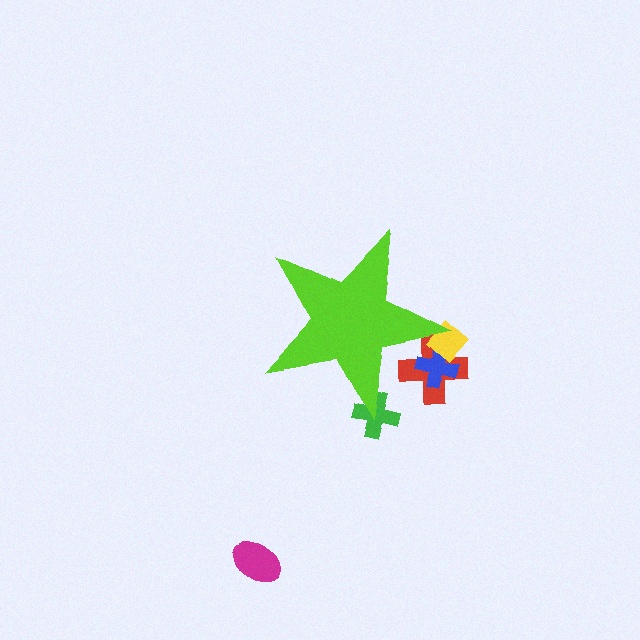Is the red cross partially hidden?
Yes, the red cross is partially hidden behind the lime star.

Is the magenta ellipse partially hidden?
No, the magenta ellipse is fully visible.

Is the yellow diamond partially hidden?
Yes, the yellow diamond is partially hidden behind the lime star.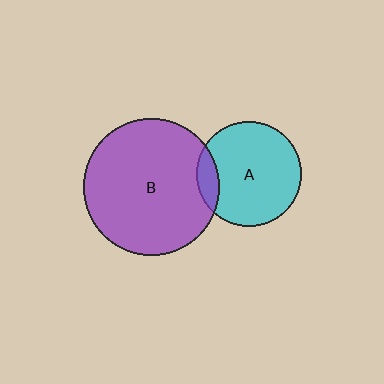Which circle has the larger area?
Circle B (purple).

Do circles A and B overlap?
Yes.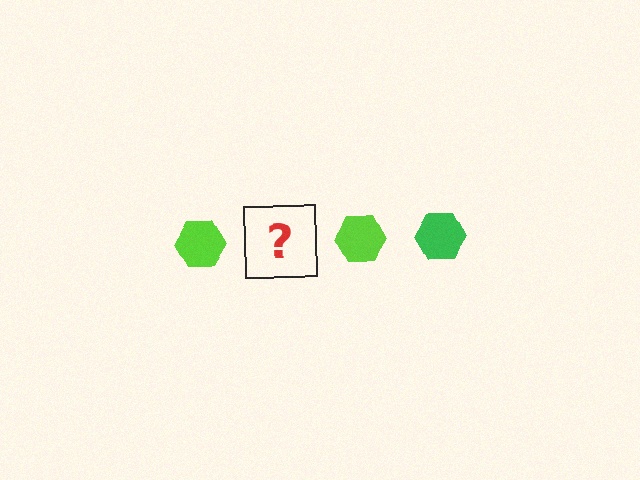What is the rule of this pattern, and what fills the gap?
The rule is that the pattern cycles through lime, green hexagons. The gap should be filled with a green hexagon.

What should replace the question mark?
The question mark should be replaced with a green hexagon.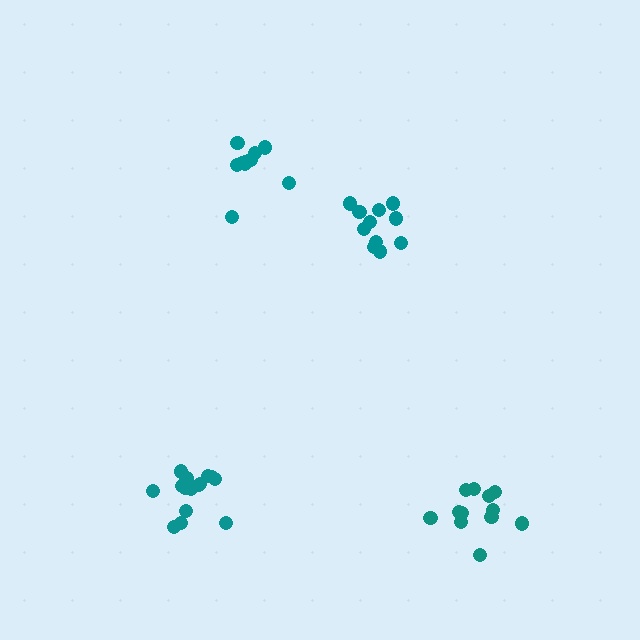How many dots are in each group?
Group 1: 10 dots, Group 2: 12 dots, Group 3: 16 dots, Group 4: 11 dots (49 total).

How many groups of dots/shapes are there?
There are 4 groups.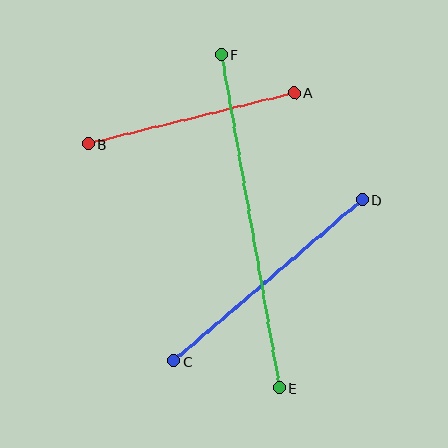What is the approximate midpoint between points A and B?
The midpoint is at approximately (191, 118) pixels.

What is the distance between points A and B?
The distance is approximately 212 pixels.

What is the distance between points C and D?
The distance is approximately 248 pixels.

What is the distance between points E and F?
The distance is approximately 339 pixels.